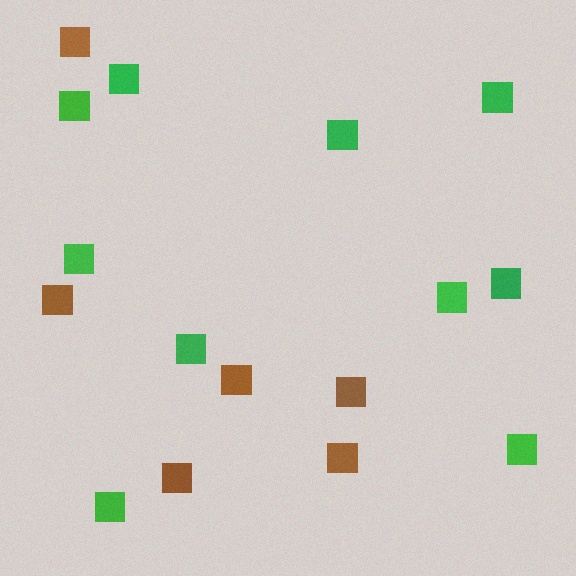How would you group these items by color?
There are 2 groups: one group of green squares (10) and one group of brown squares (6).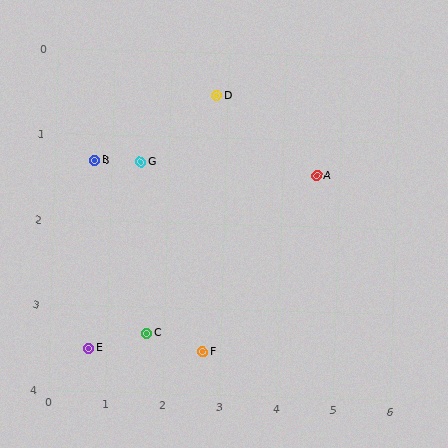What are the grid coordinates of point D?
Point D is at approximately (2.8, 0.5).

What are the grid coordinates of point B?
Point B is at approximately (0.7, 1.3).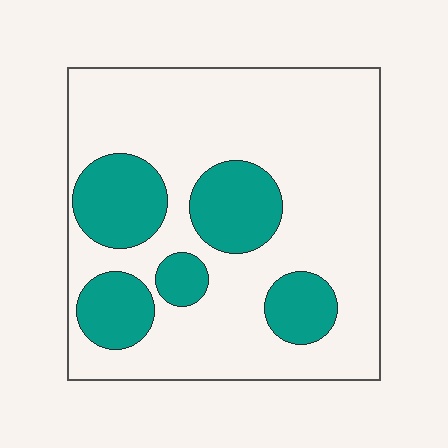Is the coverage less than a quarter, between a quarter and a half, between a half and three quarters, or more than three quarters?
Between a quarter and a half.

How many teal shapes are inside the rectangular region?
5.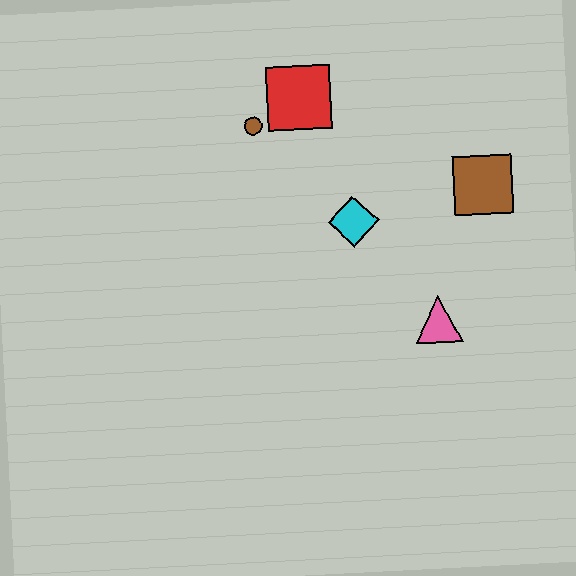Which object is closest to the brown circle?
The red square is closest to the brown circle.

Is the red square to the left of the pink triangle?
Yes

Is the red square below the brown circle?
No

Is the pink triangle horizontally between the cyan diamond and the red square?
No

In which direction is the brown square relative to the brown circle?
The brown square is to the right of the brown circle.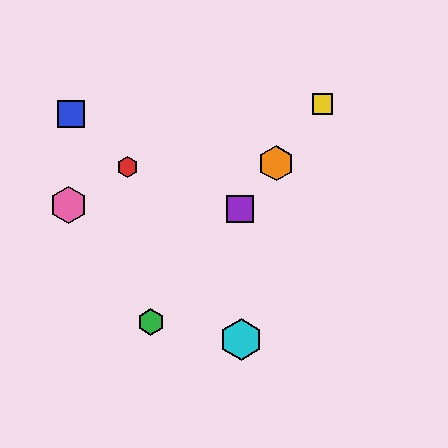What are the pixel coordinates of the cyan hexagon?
The cyan hexagon is at (241, 340).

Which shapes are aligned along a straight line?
The green hexagon, the yellow square, the purple square, the orange hexagon are aligned along a straight line.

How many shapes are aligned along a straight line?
4 shapes (the green hexagon, the yellow square, the purple square, the orange hexagon) are aligned along a straight line.